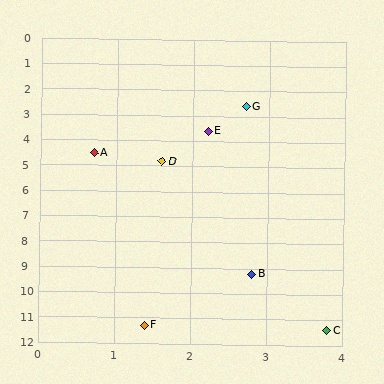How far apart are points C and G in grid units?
Points C and G are about 8.9 grid units apart.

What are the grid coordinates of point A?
Point A is at approximately (0.7, 4.5).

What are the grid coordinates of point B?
Point B is at approximately (2.8, 9.2).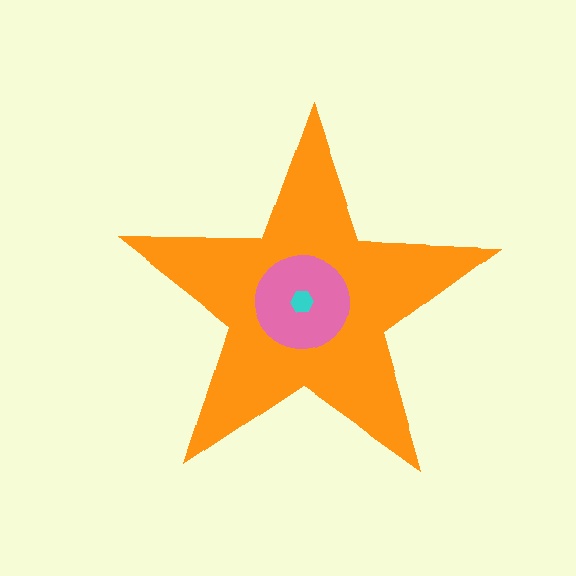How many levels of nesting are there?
3.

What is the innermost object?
The cyan hexagon.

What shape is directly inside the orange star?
The pink circle.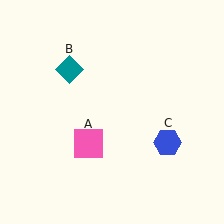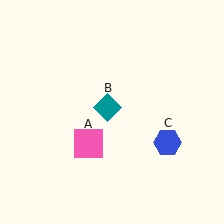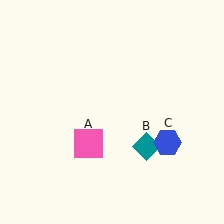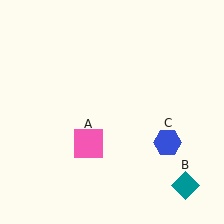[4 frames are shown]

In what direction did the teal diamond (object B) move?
The teal diamond (object B) moved down and to the right.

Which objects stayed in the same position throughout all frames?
Pink square (object A) and blue hexagon (object C) remained stationary.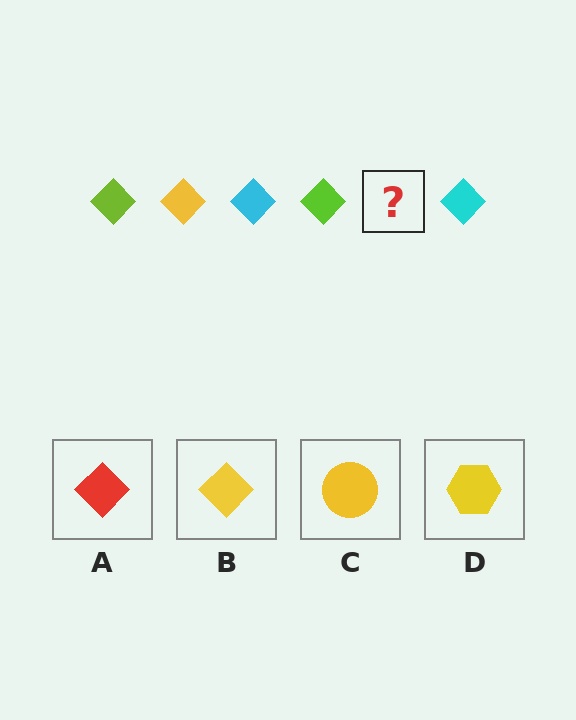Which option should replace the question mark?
Option B.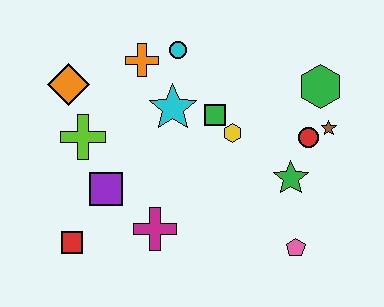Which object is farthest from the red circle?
The red square is farthest from the red circle.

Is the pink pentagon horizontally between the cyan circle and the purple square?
No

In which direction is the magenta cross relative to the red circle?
The magenta cross is to the left of the red circle.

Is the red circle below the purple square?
No